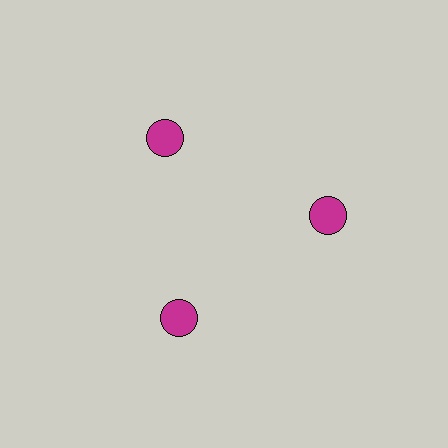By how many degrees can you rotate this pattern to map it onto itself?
The pattern maps onto itself every 120 degrees of rotation.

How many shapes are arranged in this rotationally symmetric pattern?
There are 3 shapes, arranged in 3 groups of 1.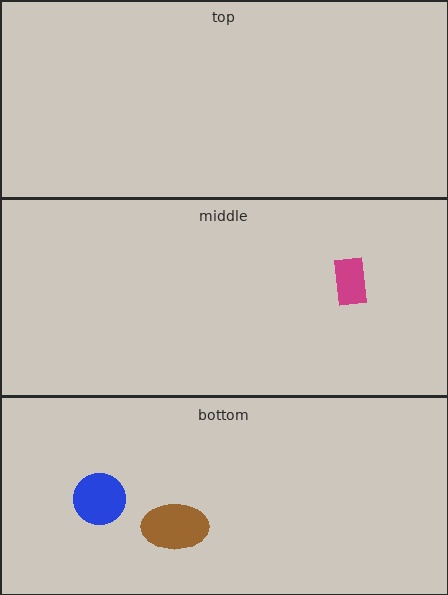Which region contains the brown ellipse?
The bottom region.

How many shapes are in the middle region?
1.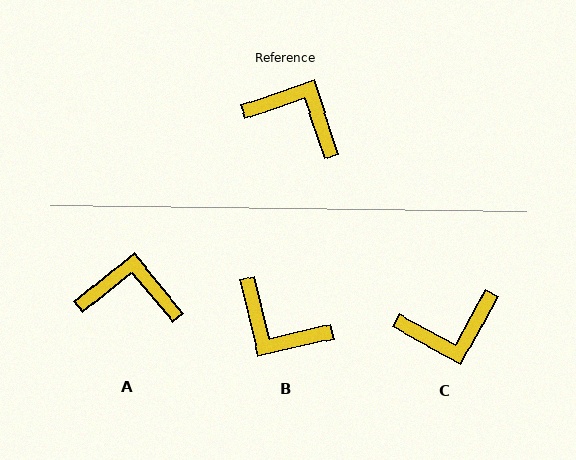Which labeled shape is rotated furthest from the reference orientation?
B, about 174 degrees away.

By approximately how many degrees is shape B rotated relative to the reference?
Approximately 174 degrees counter-clockwise.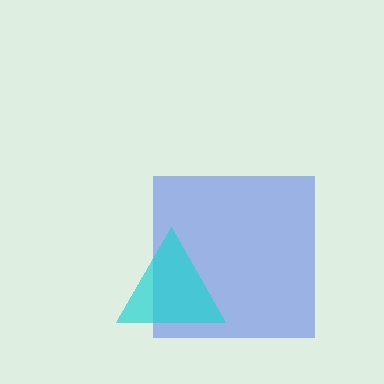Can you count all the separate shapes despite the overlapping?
Yes, there are 2 separate shapes.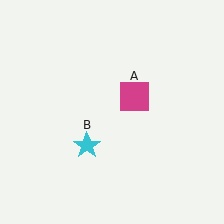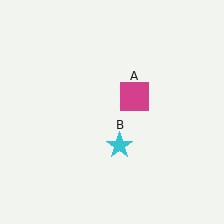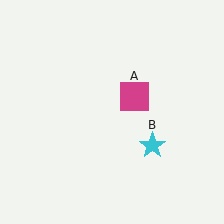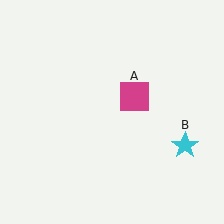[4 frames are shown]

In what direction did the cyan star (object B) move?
The cyan star (object B) moved right.